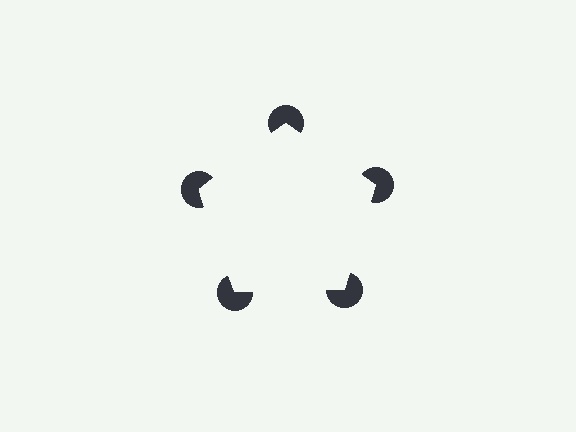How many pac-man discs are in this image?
There are 5 — one at each vertex of the illusory pentagon.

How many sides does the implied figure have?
5 sides.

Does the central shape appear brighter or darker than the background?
It typically appears slightly brighter than the background, even though no actual brightness change is drawn.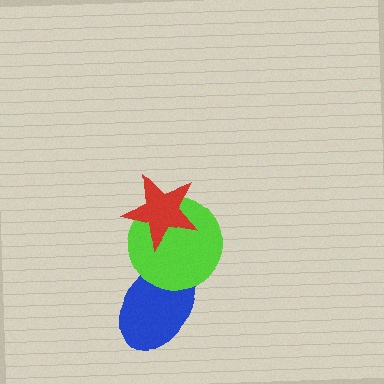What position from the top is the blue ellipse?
The blue ellipse is 3rd from the top.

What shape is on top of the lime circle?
The red star is on top of the lime circle.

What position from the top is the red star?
The red star is 1st from the top.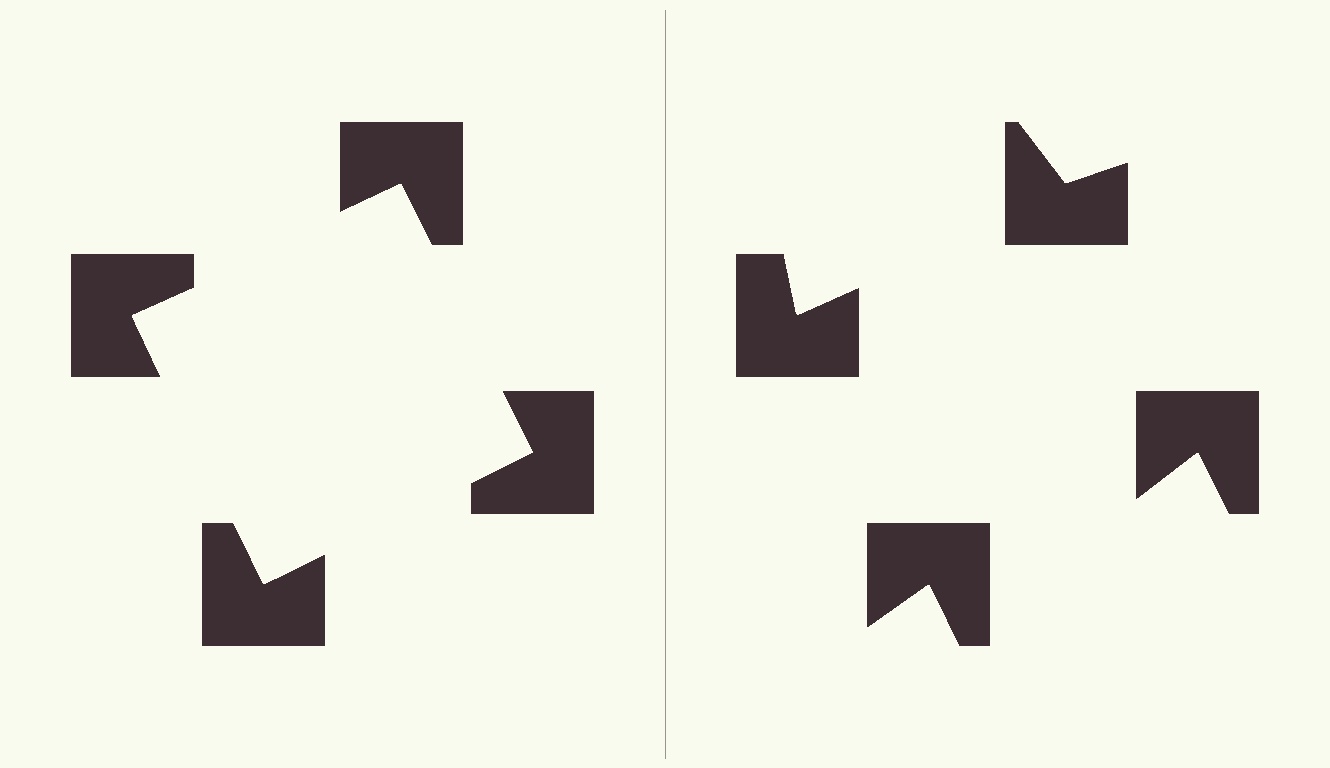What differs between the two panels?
The notched squares are positioned identically on both sides; only the wedge orientations differ. On the left they align to a square; on the right they are misaligned.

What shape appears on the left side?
An illusory square.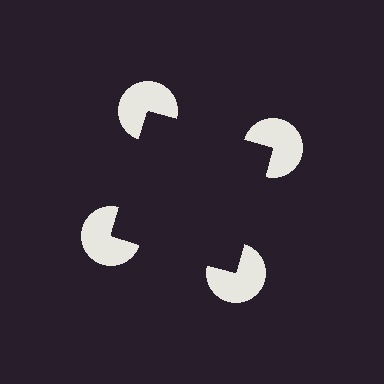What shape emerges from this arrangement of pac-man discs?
An illusory square — its edges are inferred from the aligned wedge cuts in the pac-man discs, not physically drawn.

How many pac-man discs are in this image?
There are 4 — one at each vertex of the illusory square.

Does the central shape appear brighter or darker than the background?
It typically appears slightly darker than the background, even though no actual brightness change is drawn.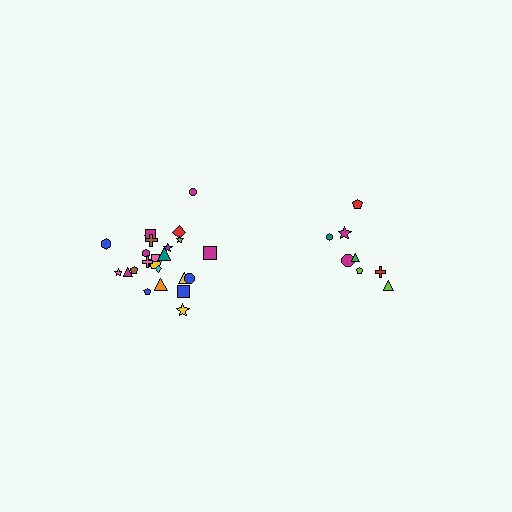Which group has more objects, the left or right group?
The left group.